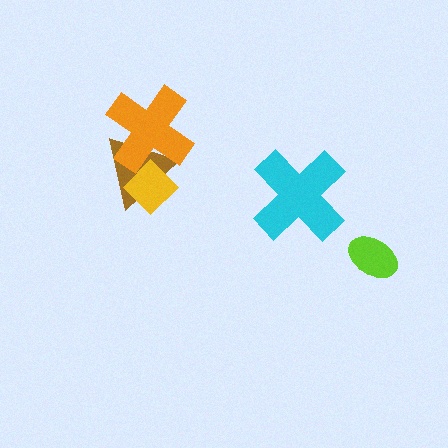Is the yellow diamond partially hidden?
Yes, it is partially covered by another shape.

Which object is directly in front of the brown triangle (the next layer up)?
The yellow diamond is directly in front of the brown triangle.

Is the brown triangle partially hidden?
Yes, it is partially covered by another shape.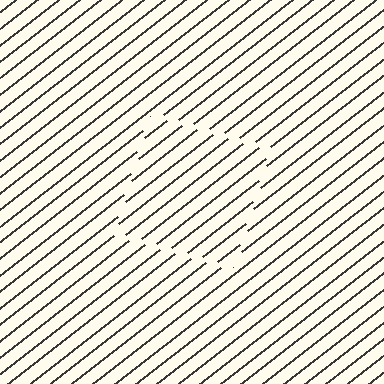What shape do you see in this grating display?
An illusory square. The interior of the shape contains the same grating, shifted by half a period — the contour is defined by the phase discontinuity where line-ends from the inner and outer gratings abut.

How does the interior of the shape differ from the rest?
The interior of the shape contains the same grating, shifted by half a period — the contour is defined by the phase discontinuity where line-ends from the inner and outer gratings abut.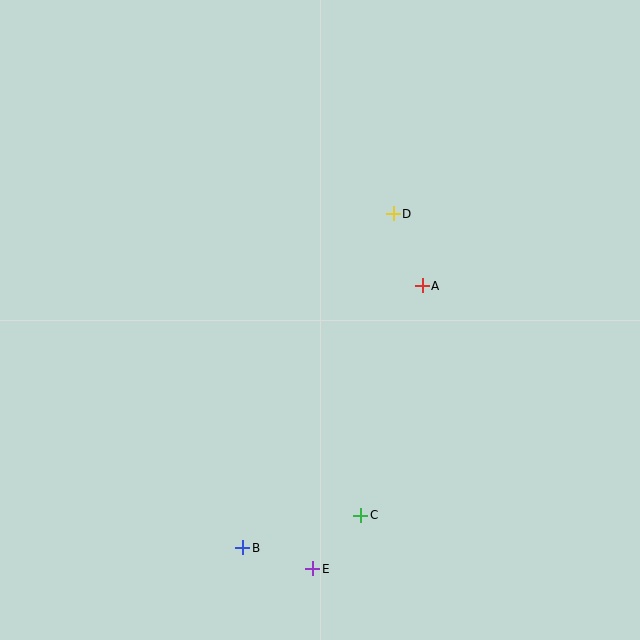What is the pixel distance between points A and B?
The distance between A and B is 318 pixels.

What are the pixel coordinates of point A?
Point A is at (422, 286).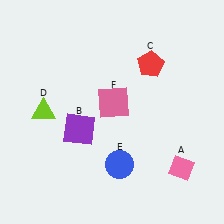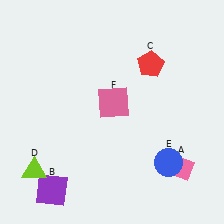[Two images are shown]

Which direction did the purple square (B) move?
The purple square (B) moved down.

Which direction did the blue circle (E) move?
The blue circle (E) moved right.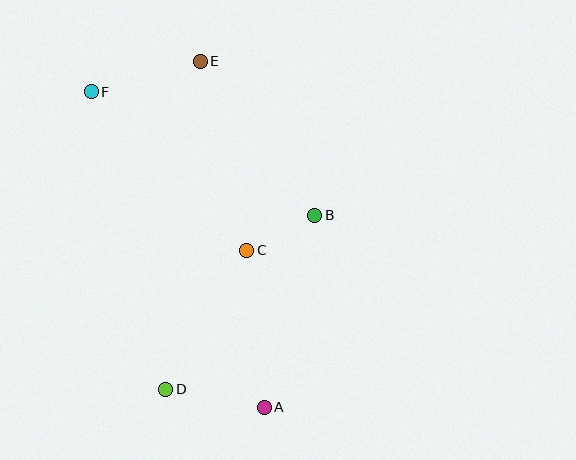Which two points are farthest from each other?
Points A and F are farthest from each other.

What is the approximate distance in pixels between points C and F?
The distance between C and F is approximately 222 pixels.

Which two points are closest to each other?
Points B and C are closest to each other.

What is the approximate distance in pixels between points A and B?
The distance between A and B is approximately 199 pixels.